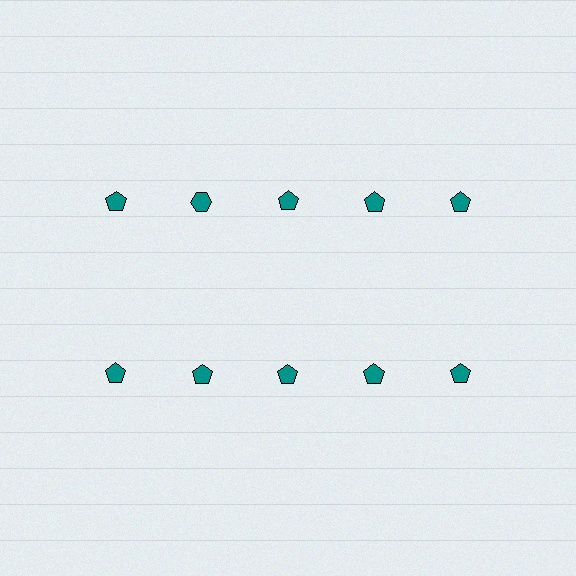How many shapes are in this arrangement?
There are 10 shapes arranged in a grid pattern.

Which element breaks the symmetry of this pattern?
The teal hexagon in the top row, second from left column breaks the symmetry. All other shapes are teal pentagons.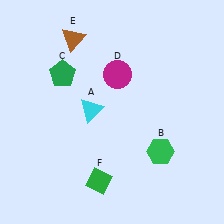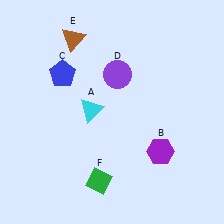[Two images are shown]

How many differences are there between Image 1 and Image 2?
There are 3 differences between the two images.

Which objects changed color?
B changed from green to purple. C changed from green to blue. D changed from magenta to purple.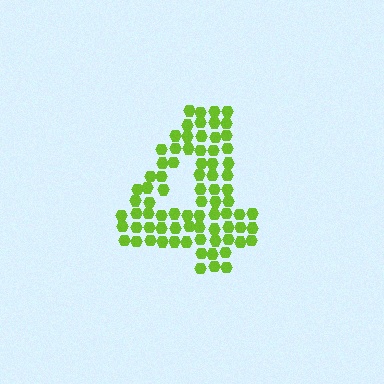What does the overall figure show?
The overall figure shows the digit 4.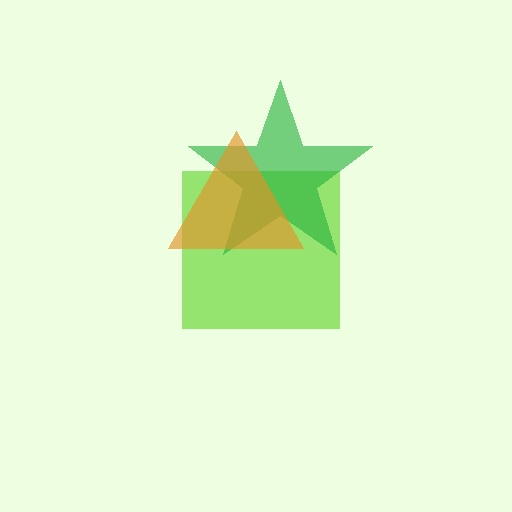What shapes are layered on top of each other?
The layered shapes are: a lime square, a green star, an orange triangle.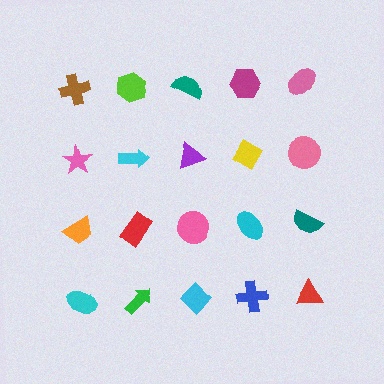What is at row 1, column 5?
A pink ellipse.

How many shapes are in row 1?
5 shapes.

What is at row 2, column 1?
A pink star.